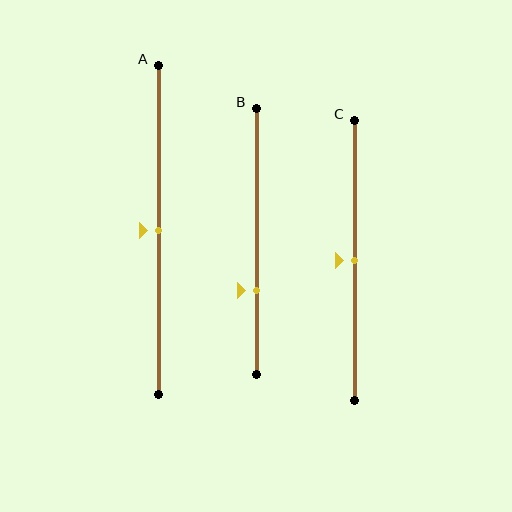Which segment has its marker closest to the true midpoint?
Segment A has its marker closest to the true midpoint.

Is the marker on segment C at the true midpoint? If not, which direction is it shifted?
Yes, the marker on segment C is at the true midpoint.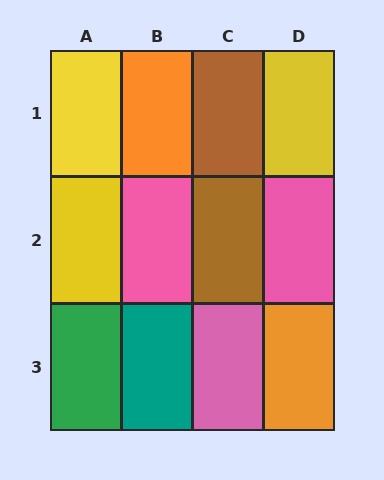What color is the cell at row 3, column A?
Green.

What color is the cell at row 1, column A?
Yellow.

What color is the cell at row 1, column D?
Yellow.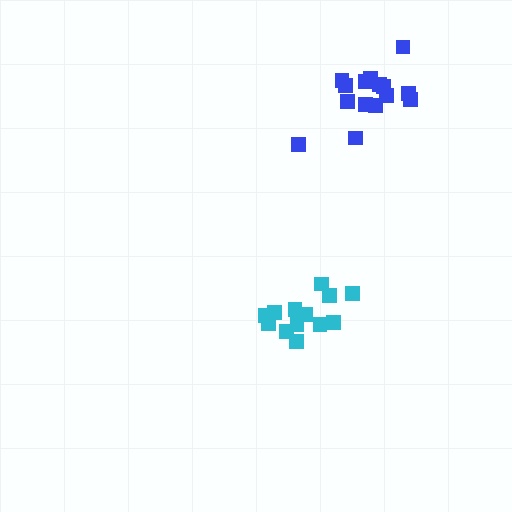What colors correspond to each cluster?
The clusters are colored: blue, cyan.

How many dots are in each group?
Group 1: 15 dots, Group 2: 13 dots (28 total).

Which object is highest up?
The blue cluster is topmost.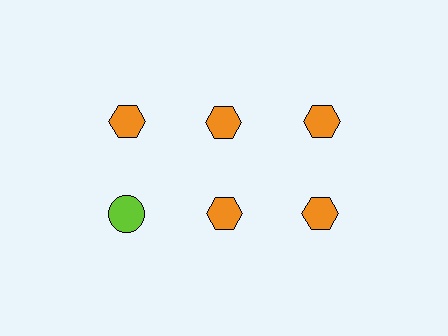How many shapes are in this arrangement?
There are 6 shapes arranged in a grid pattern.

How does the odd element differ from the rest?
It differs in both color (lime instead of orange) and shape (circle instead of hexagon).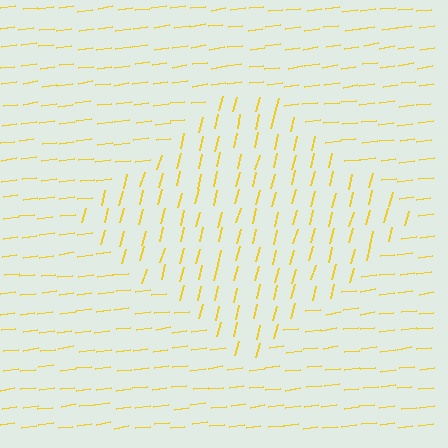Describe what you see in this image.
The image is filled with small yellow line segments. A diamond region in the image has lines oriented differently from the surrounding lines, creating a visible texture boundary.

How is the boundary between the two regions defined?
The boundary is defined purely by a change in line orientation (approximately 69 degrees difference). All lines are the same color and thickness.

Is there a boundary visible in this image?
Yes, there is a texture boundary formed by a change in line orientation.